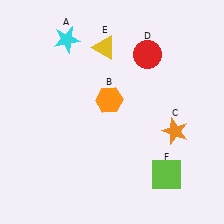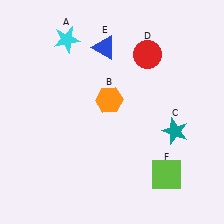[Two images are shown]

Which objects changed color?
C changed from orange to teal. E changed from yellow to blue.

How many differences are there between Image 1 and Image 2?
There are 2 differences between the two images.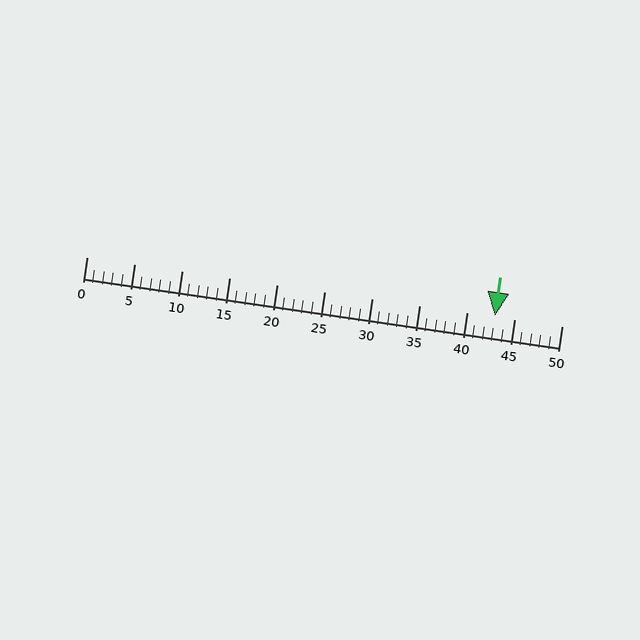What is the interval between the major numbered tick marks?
The major tick marks are spaced 5 units apart.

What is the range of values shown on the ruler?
The ruler shows values from 0 to 50.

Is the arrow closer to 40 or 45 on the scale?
The arrow is closer to 45.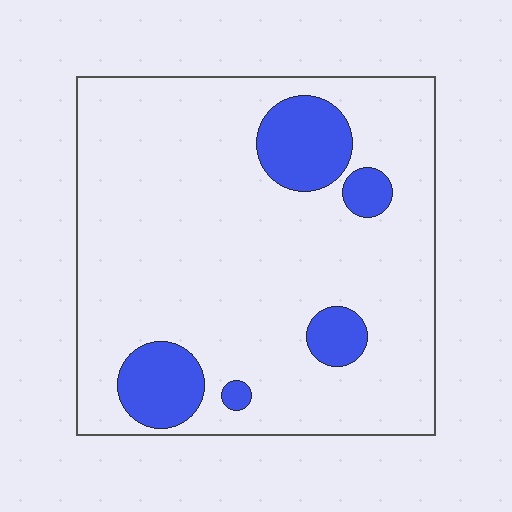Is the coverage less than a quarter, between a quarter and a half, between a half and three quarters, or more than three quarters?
Less than a quarter.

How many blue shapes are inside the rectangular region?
5.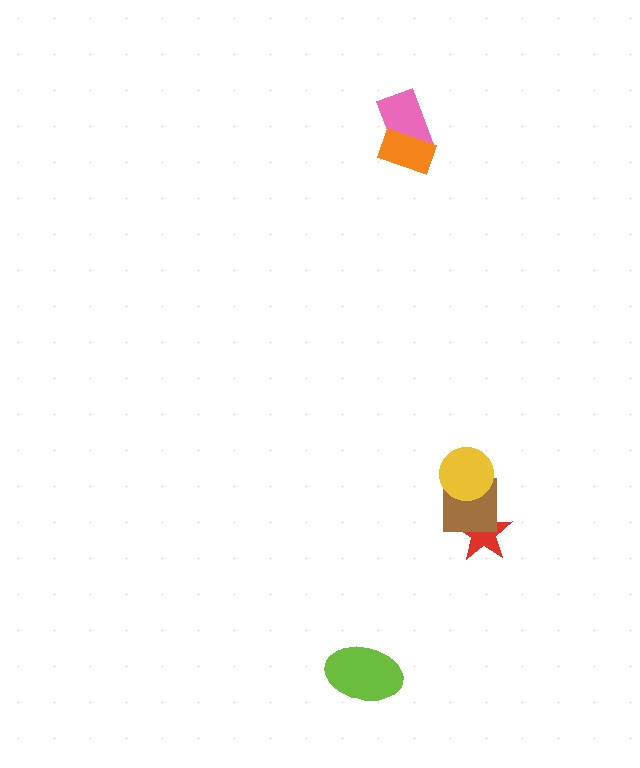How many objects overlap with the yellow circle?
1 object overlaps with the yellow circle.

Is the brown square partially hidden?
Yes, it is partially covered by another shape.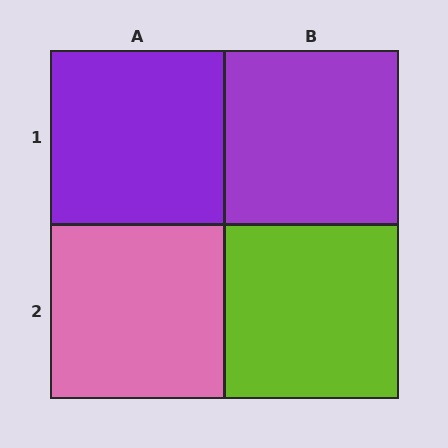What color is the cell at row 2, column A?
Pink.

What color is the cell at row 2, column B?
Lime.